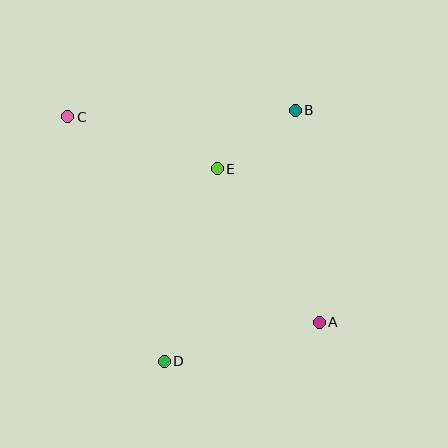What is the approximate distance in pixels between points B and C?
The distance between B and C is approximately 227 pixels.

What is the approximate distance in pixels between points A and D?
The distance between A and D is approximately 160 pixels.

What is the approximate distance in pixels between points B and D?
The distance between B and D is approximately 283 pixels.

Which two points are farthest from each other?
Points A and C are farthest from each other.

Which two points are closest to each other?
Points B and E are closest to each other.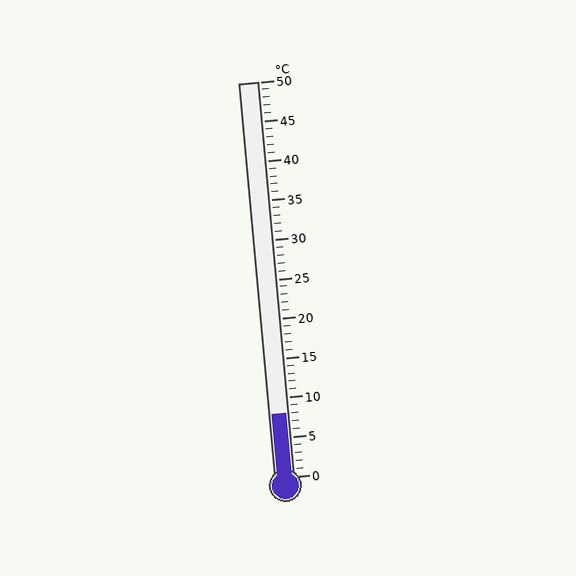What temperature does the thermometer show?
The thermometer shows approximately 8°C.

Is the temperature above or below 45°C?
The temperature is below 45°C.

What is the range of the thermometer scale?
The thermometer scale ranges from 0°C to 50°C.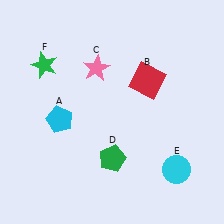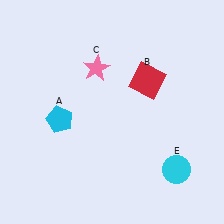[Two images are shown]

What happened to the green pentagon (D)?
The green pentagon (D) was removed in Image 2. It was in the bottom-right area of Image 1.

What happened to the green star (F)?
The green star (F) was removed in Image 2. It was in the top-left area of Image 1.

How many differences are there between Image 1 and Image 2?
There are 2 differences between the two images.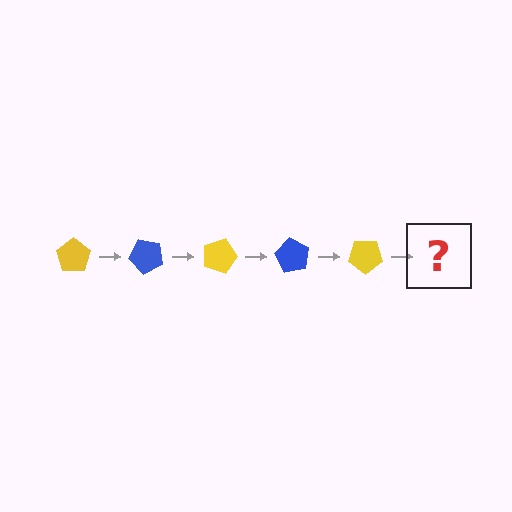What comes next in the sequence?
The next element should be a blue pentagon, rotated 225 degrees from the start.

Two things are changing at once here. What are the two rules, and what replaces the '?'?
The two rules are that it rotates 45 degrees each step and the color cycles through yellow and blue. The '?' should be a blue pentagon, rotated 225 degrees from the start.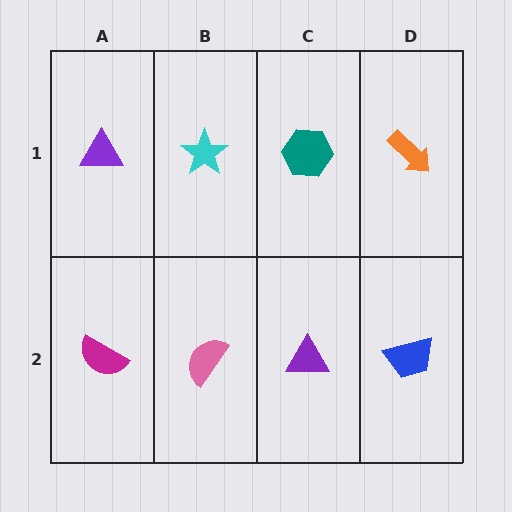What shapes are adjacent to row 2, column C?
A teal hexagon (row 1, column C), a pink semicircle (row 2, column B), a blue trapezoid (row 2, column D).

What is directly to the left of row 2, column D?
A purple triangle.